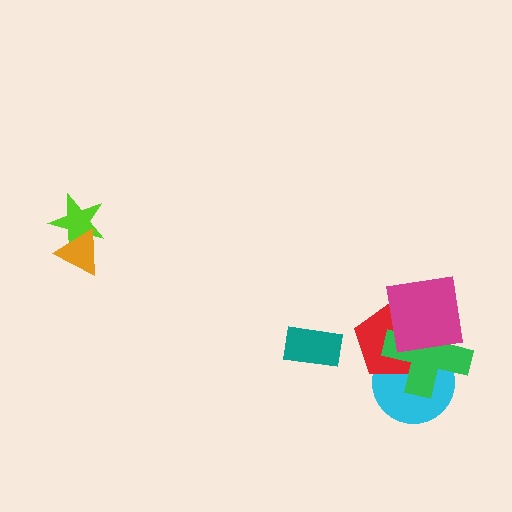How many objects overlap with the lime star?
1 object overlaps with the lime star.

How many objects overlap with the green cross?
3 objects overlap with the green cross.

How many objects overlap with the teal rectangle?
0 objects overlap with the teal rectangle.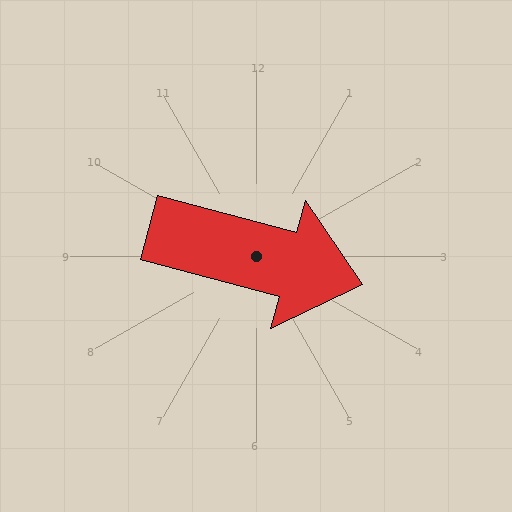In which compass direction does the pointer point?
East.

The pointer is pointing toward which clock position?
Roughly 4 o'clock.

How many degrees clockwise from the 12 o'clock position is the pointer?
Approximately 105 degrees.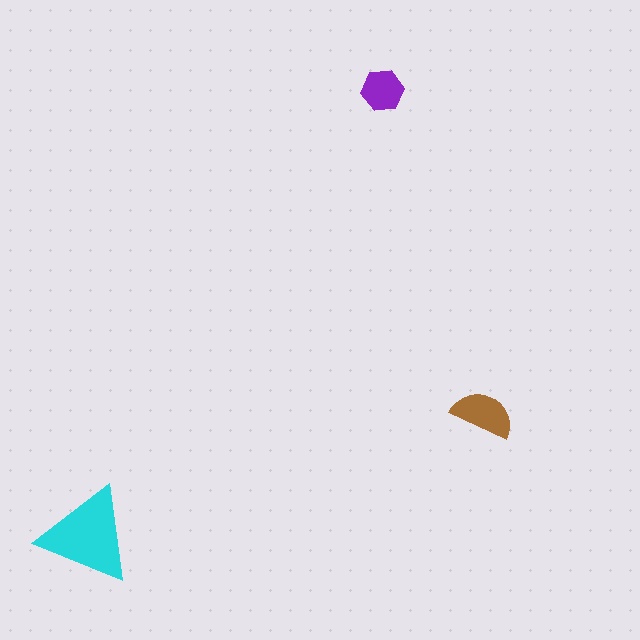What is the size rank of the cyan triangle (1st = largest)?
1st.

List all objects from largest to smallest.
The cyan triangle, the brown semicircle, the purple hexagon.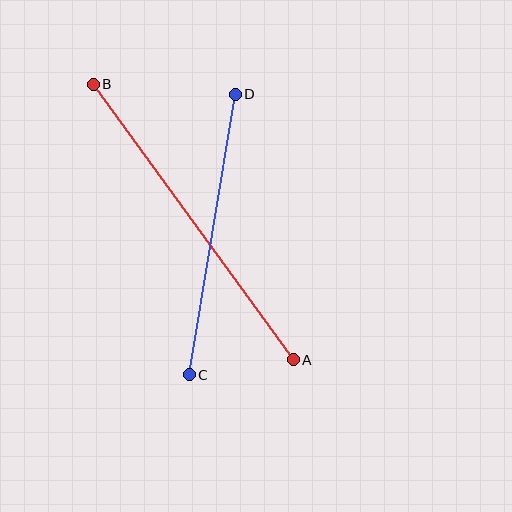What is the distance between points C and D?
The distance is approximately 284 pixels.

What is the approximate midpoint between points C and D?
The midpoint is at approximately (212, 235) pixels.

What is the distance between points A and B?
The distance is approximately 340 pixels.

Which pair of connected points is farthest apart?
Points A and B are farthest apart.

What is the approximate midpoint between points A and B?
The midpoint is at approximately (193, 222) pixels.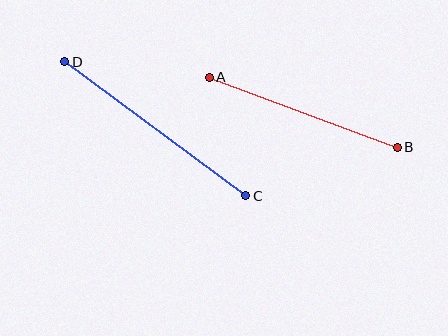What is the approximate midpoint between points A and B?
The midpoint is at approximately (303, 112) pixels.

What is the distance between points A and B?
The distance is approximately 201 pixels.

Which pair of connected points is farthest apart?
Points C and D are farthest apart.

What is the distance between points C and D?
The distance is approximately 225 pixels.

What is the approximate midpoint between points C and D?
The midpoint is at approximately (155, 129) pixels.